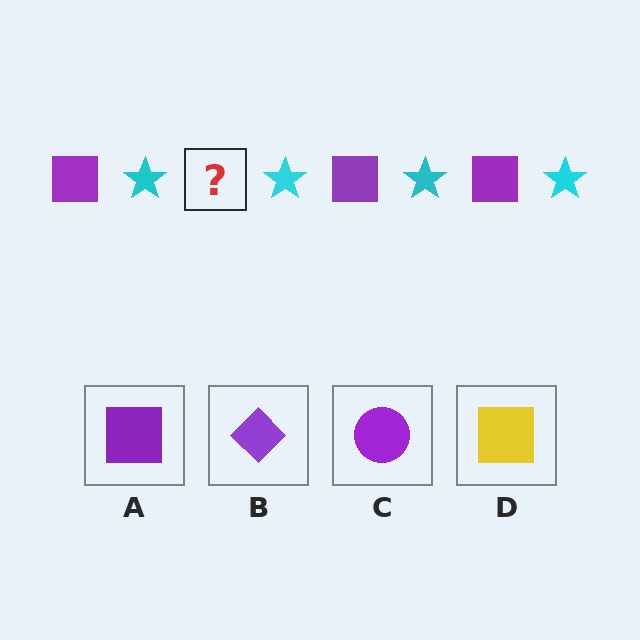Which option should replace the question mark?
Option A.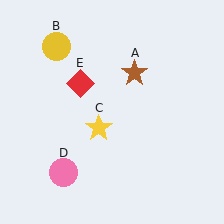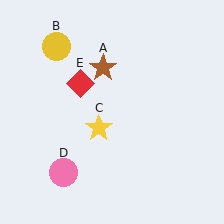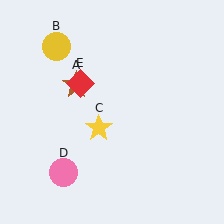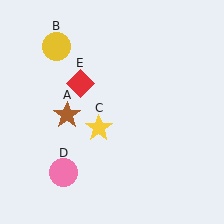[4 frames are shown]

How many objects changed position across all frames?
1 object changed position: brown star (object A).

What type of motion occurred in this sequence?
The brown star (object A) rotated counterclockwise around the center of the scene.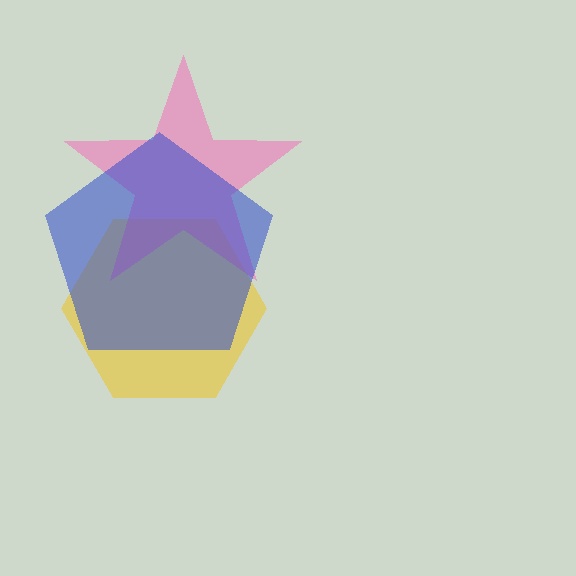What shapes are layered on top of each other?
The layered shapes are: a yellow hexagon, a pink star, a blue pentagon.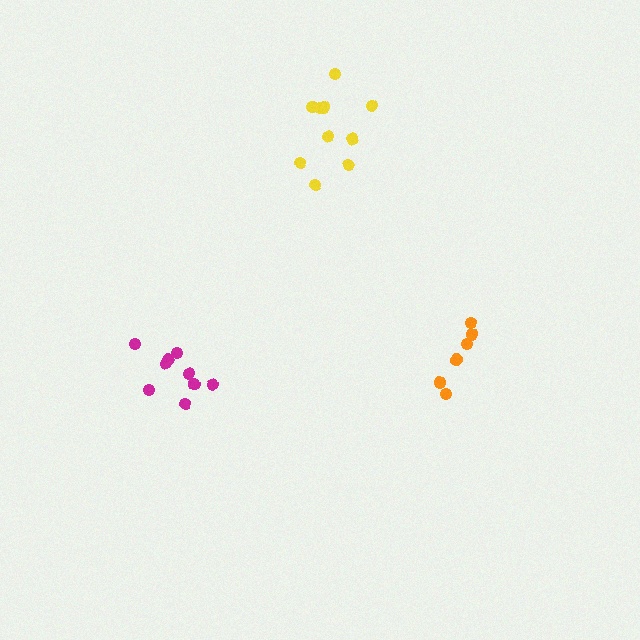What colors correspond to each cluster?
The clusters are colored: magenta, orange, yellow.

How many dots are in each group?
Group 1: 9 dots, Group 2: 6 dots, Group 3: 10 dots (25 total).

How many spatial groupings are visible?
There are 3 spatial groupings.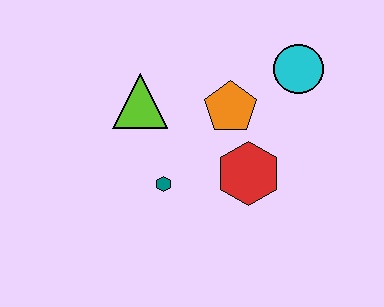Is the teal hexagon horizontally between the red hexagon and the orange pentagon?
No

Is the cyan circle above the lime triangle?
Yes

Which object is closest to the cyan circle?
The orange pentagon is closest to the cyan circle.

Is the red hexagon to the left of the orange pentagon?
No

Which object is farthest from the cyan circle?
The teal hexagon is farthest from the cyan circle.